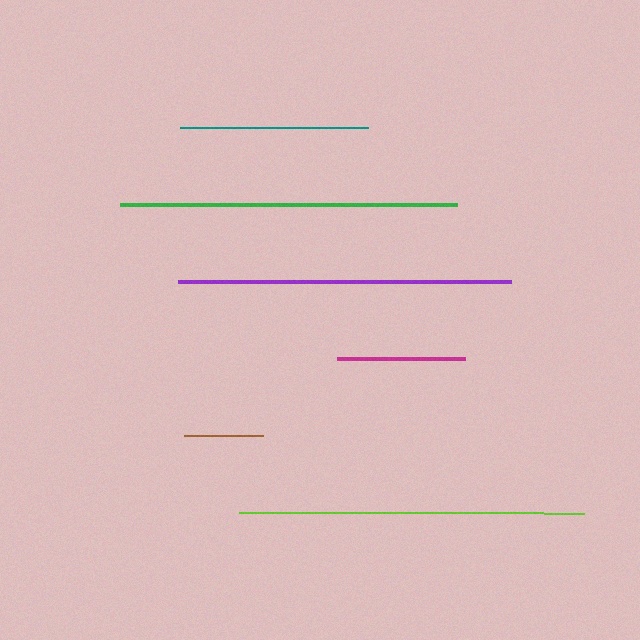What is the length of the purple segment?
The purple segment is approximately 333 pixels long.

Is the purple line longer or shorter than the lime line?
The lime line is longer than the purple line.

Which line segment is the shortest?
The brown line is the shortest at approximately 79 pixels.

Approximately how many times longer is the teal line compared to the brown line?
The teal line is approximately 2.4 times the length of the brown line.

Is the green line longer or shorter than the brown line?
The green line is longer than the brown line.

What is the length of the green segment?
The green segment is approximately 337 pixels long.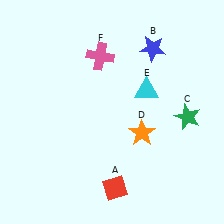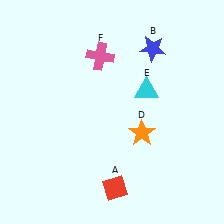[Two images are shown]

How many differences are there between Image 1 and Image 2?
There is 1 difference between the two images.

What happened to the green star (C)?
The green star (C) was removed in Image 2. It was in the bottom-right area of Image 1.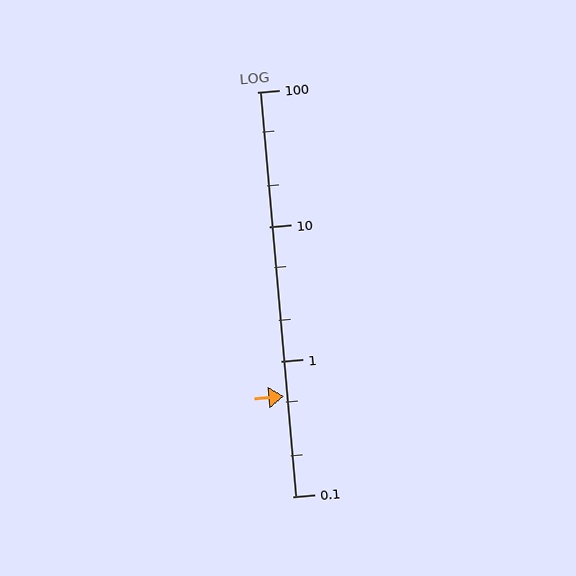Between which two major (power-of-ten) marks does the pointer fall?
The pointer is between 0.1 and 1.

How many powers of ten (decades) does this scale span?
The scale spans 3 decades, from 0.1 to 100.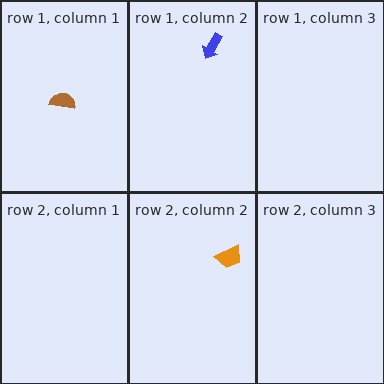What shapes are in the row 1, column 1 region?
The brown semicircle.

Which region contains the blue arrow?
The row 1, column 2 region.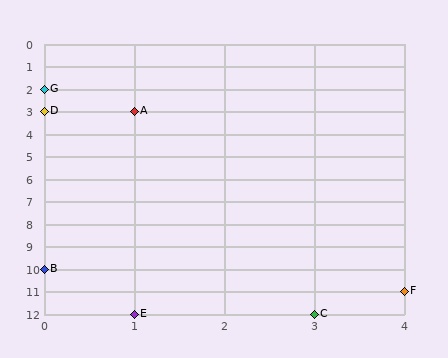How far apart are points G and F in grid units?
Points G and F are 4 columns and 9 rows apart (about 9.8 grid units diagonally).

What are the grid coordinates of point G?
Point G is at grid coordinates (0, 2).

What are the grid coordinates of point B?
Point B is at grid coordinates (0, 10).